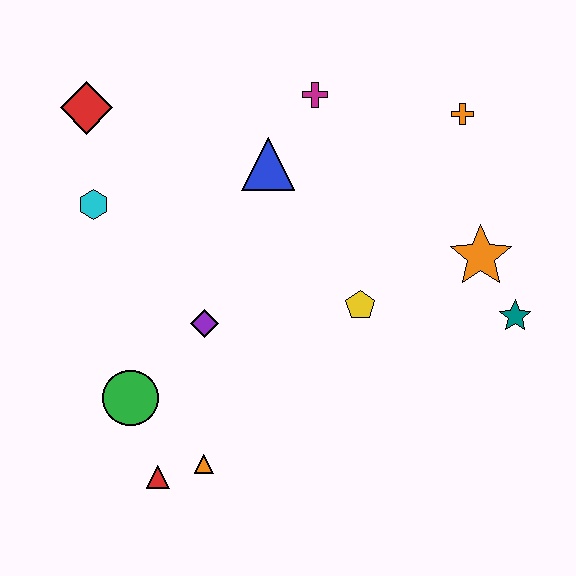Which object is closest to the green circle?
The red triangle is closest to the green circle.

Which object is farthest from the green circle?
The orange cross is farthest from the green circle.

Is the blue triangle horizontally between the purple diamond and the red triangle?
No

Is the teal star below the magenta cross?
Yes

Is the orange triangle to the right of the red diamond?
Yes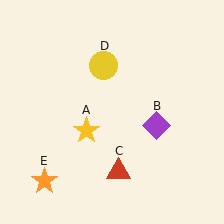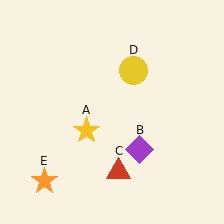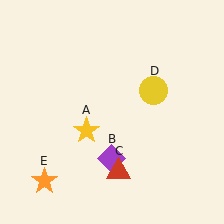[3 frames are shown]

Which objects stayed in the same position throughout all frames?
Yellow star (object A) and red triangle (object C) and orange star (object E) remained stationary.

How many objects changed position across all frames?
2 objects changed position: purple diamond (object B), yellow circle (object D).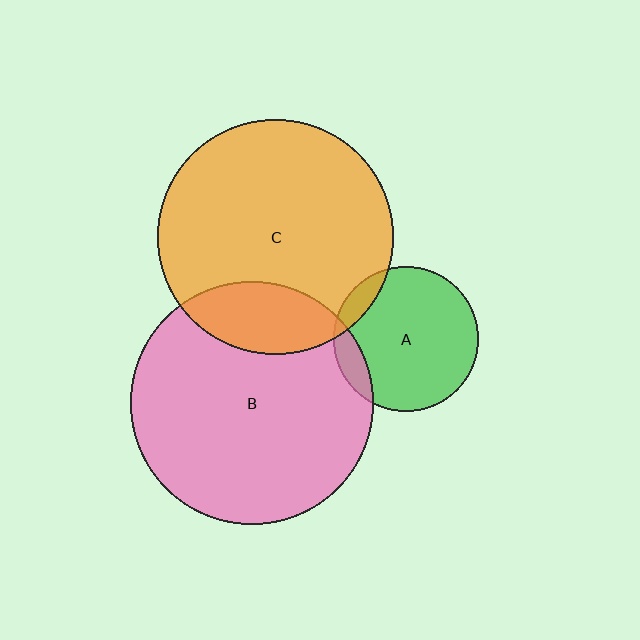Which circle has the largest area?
Circle B (pink).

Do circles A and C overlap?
Yes.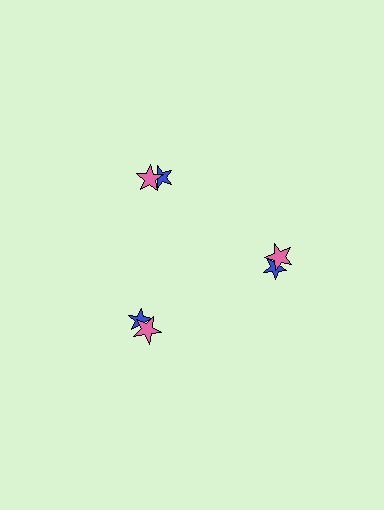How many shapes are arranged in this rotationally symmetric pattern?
There are 6 shapes, arranged in 3 groups of 2.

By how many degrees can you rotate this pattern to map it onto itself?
The pattern maps onto itself every 120 degrees of rotation.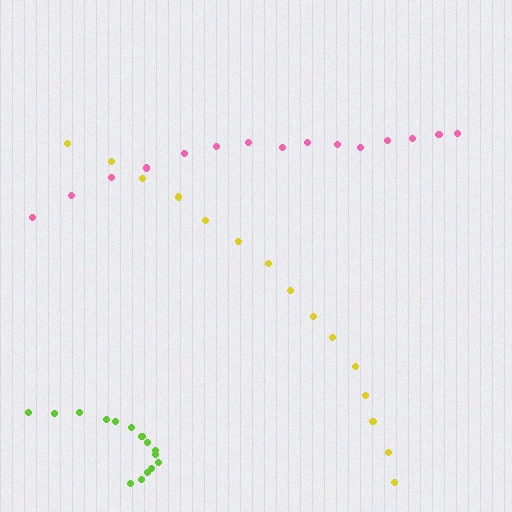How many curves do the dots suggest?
There are 3 distinct paths.